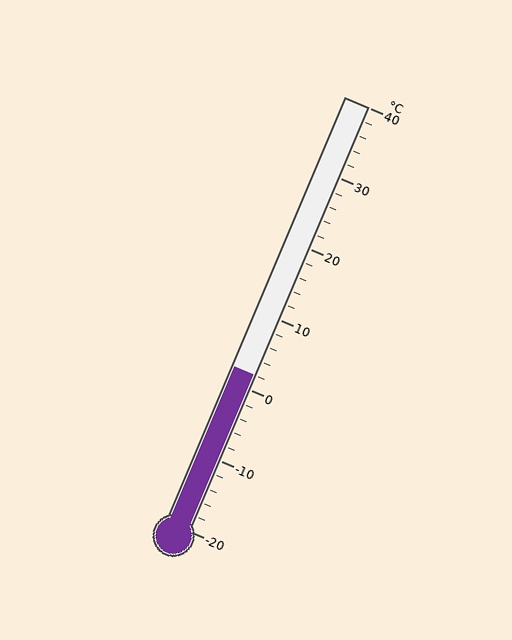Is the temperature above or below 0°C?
The temperature is above 0°C.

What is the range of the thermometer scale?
The thermometer scale ranges from -20°C to 40°C.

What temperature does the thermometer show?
The thermometer shows approximately 2°C.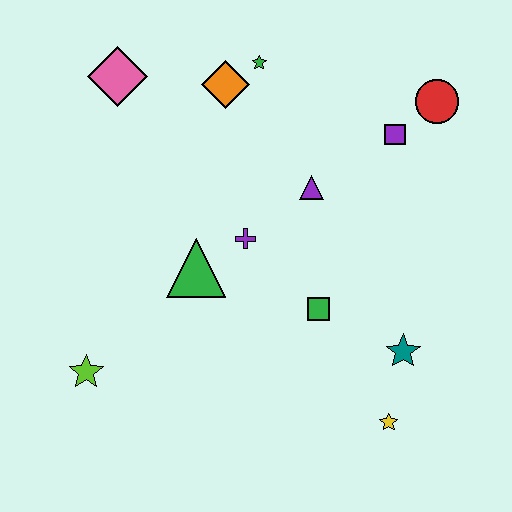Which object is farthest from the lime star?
The red circle is farthest from the lime star.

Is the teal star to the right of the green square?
Yes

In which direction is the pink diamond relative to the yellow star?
The pink diamond is above the yellow star.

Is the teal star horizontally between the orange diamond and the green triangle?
No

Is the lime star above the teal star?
No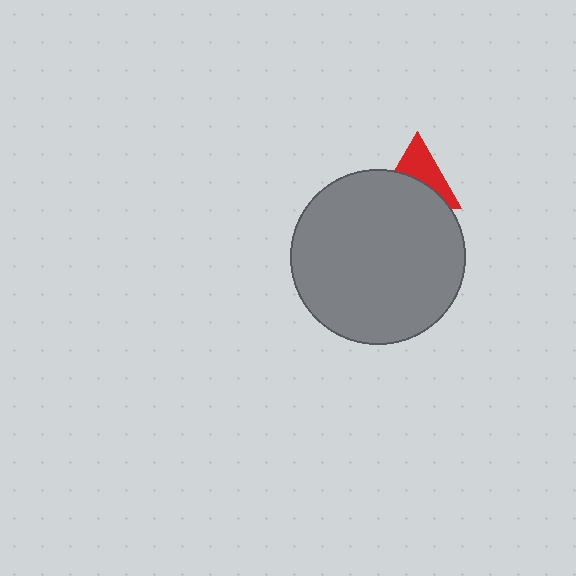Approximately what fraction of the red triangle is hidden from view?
Roughly 53% of the red triangle is hidden behind the gray circle.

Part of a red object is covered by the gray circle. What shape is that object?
It is a triangle.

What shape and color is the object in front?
The object in front is a gray circle.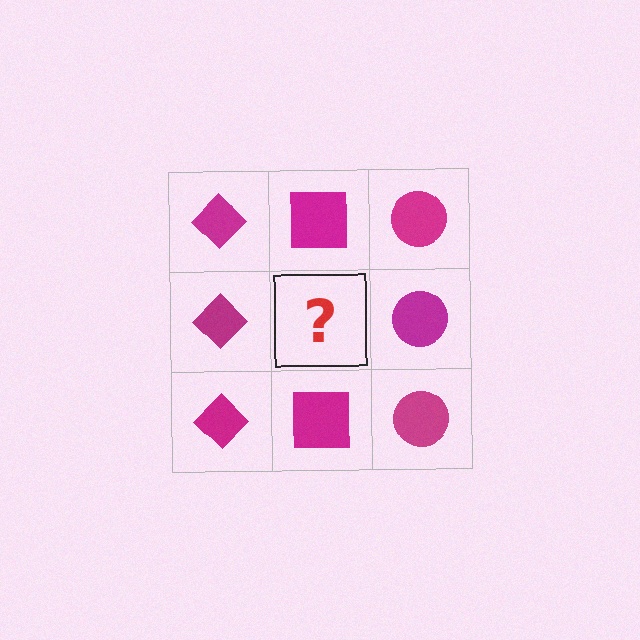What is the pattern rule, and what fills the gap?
The rule is that each column has a consistent shape. The gap should be filled with a magenta square.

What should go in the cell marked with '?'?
The missing cell should contain a magenta square.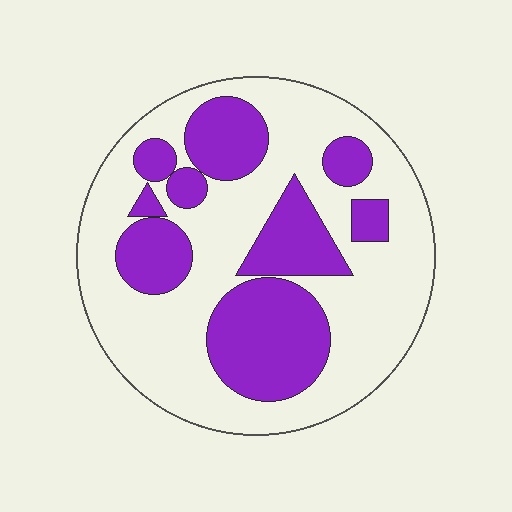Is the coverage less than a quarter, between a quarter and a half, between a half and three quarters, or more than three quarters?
Between a quarter and a half.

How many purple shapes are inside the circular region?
9.